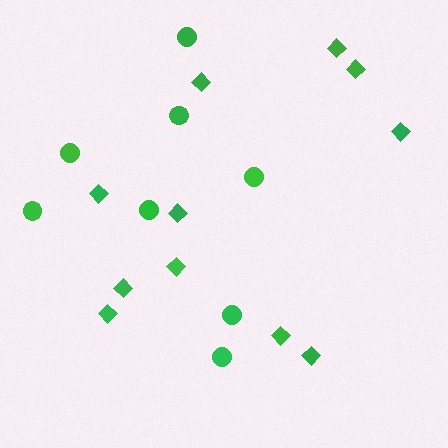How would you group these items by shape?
There are 2 groups: one group of circles (8) and one group of diamonds (11).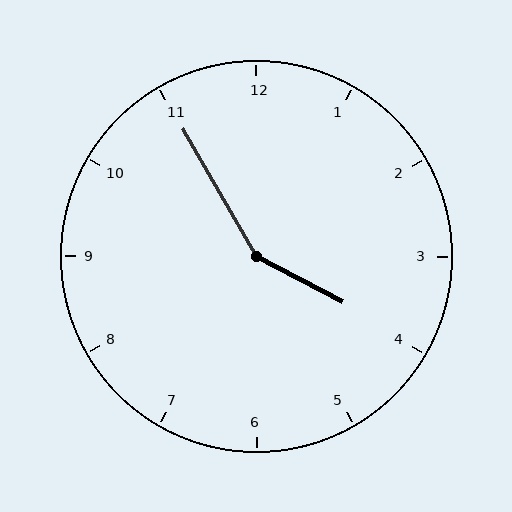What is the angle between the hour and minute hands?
Approximately 148 degrees.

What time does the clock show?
3:55.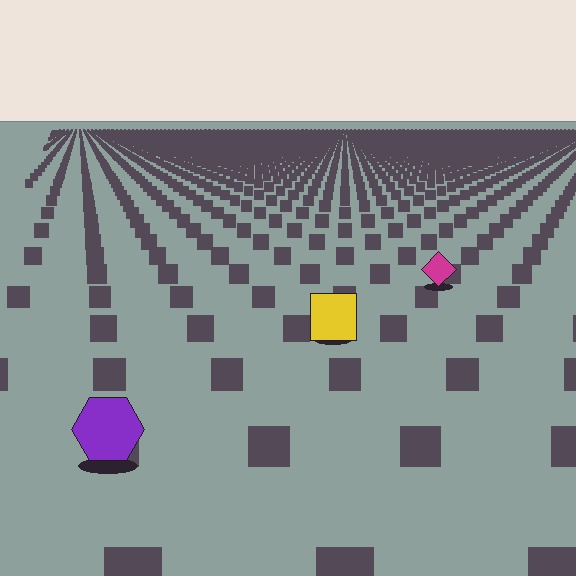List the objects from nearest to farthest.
From nearest to farthest: the purple hexagon, the yellow square, the magenta diamond.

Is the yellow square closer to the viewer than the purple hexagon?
No. The purple hexagon is closer — you can tell from the texture gradient: the ground texture is coarser near it.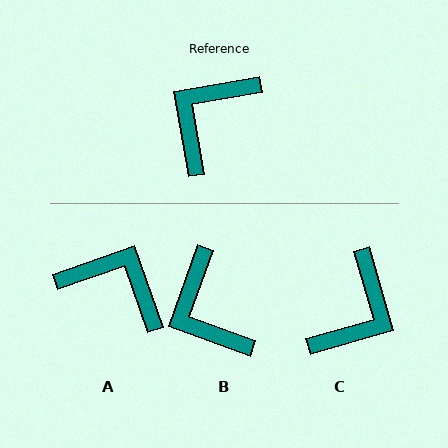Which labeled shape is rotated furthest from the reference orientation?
C, about 174 degrees away.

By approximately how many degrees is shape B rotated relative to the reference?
Approximately 61 degrees counter-clockwise.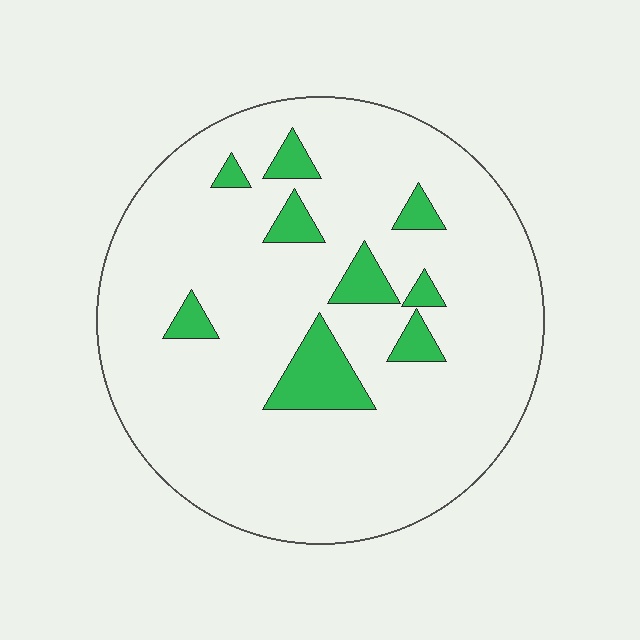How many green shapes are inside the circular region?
9.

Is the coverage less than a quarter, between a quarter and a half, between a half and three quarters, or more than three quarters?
Less than a quarter.